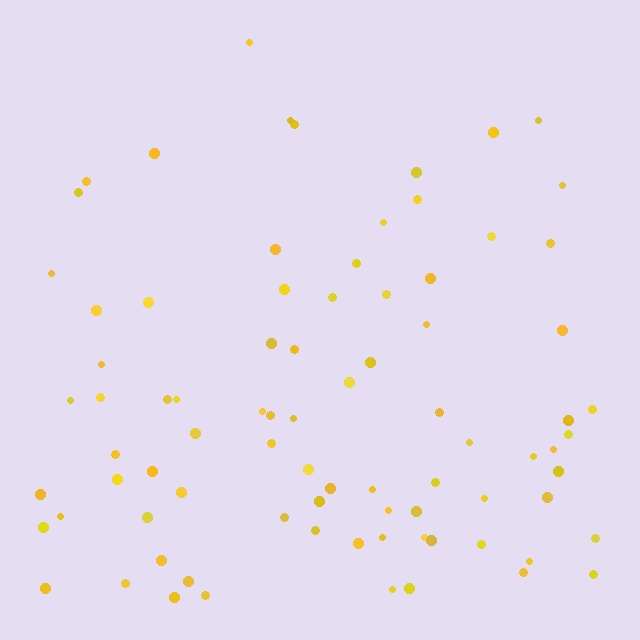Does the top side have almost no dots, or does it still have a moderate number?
Still a moderate number, just noticeably fewer than the bottom.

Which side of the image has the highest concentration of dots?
The bottom.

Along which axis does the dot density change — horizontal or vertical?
Vertical.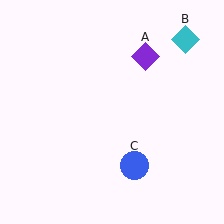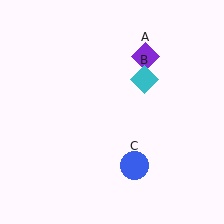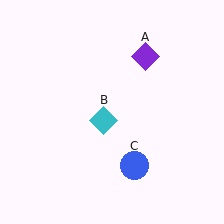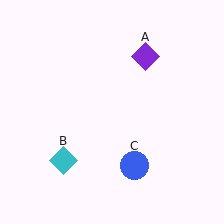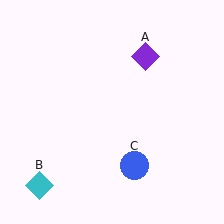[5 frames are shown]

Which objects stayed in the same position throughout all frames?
Purple diamond (object A) and blue circle (object C) remained stationary.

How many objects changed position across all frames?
1 object changed position: cyan diamond (object B).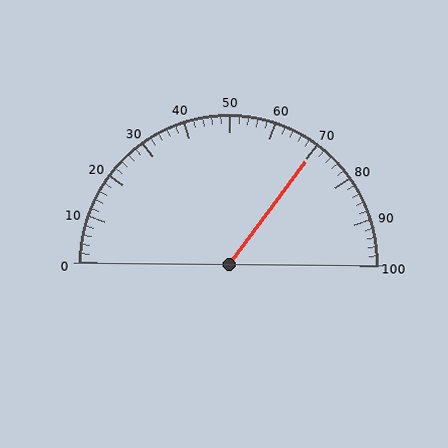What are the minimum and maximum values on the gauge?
The gauge ranges from 0 to 100.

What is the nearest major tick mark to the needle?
The nearest major tick mark is 70.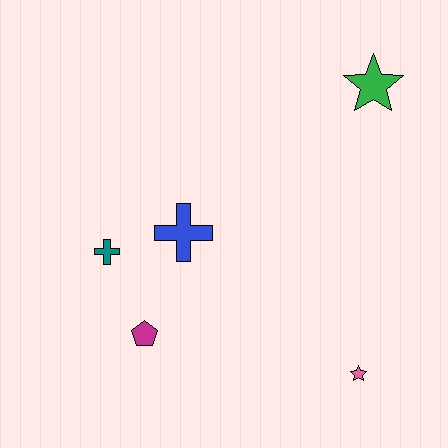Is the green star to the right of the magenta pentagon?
Yes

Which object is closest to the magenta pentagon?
The teal cross is closest to the magenta pentagon.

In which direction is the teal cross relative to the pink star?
The teal cross is to the left of the pink star.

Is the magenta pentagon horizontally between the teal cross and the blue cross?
Yes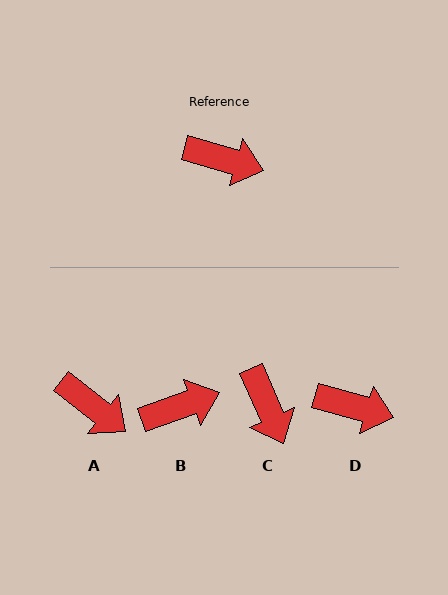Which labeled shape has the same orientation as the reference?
D.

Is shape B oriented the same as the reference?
No, it is off by about 35 degrees.